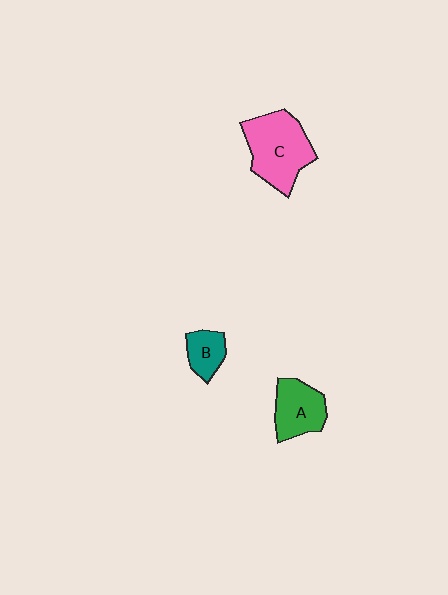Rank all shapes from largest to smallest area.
From largest to smallest: C (pink), A (green), B (teal).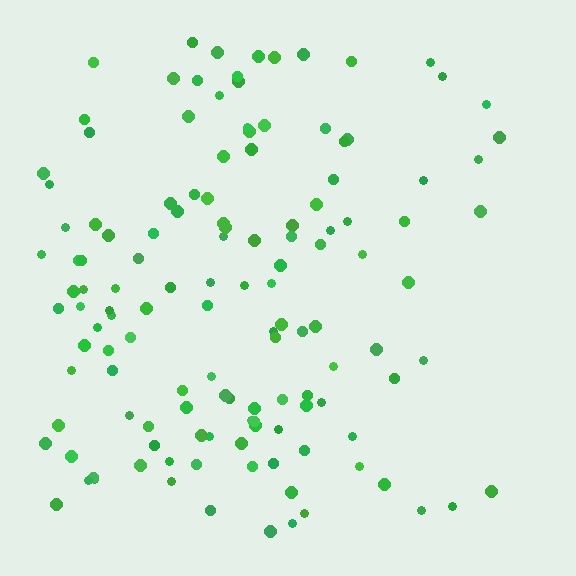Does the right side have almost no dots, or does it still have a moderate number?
Still a moderate number, just noticeably fewer than the left.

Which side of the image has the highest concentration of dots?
The left.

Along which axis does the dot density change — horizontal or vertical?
Horizontal.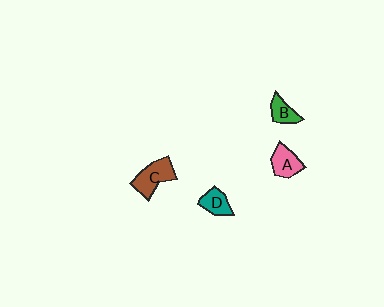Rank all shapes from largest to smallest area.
From largest to smallest: C (brown), A (pink), D (teal), B (green).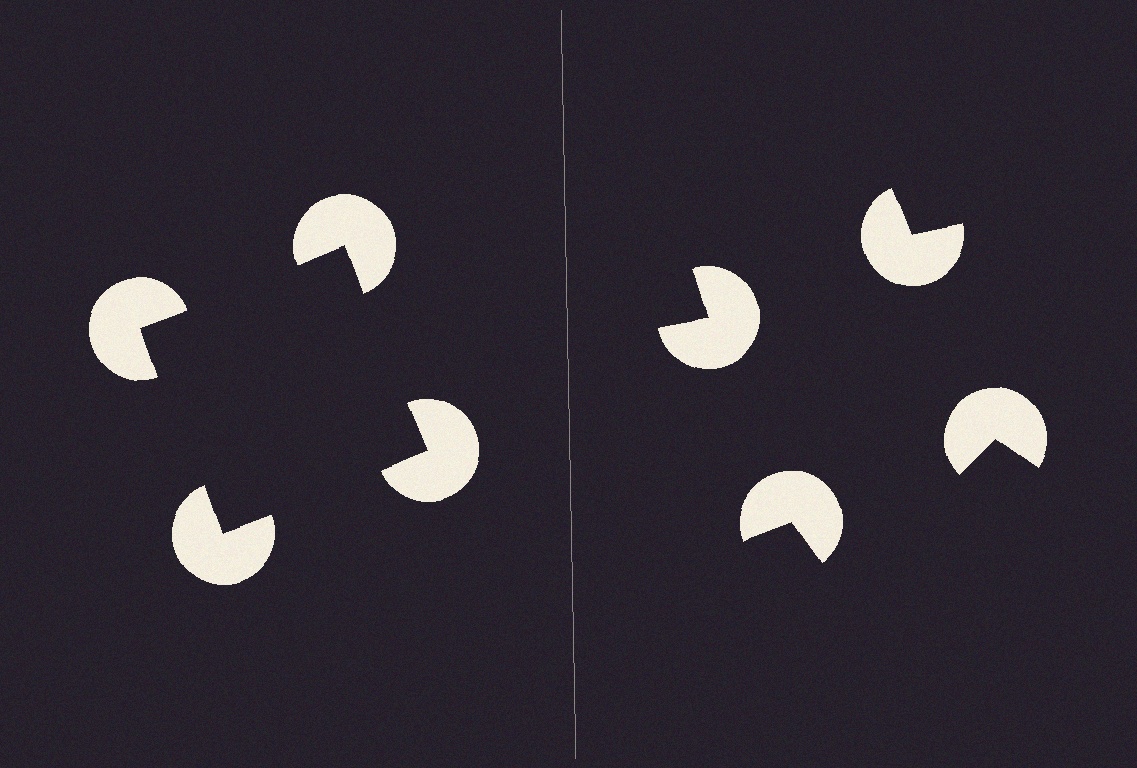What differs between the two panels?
The pac-man discs are positioned identically on both sides; only the wedge orientations differ. On the left they align to a square; on the right they are misaligned.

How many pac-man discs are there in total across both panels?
8 — 4 on each side.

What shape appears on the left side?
An illusory square.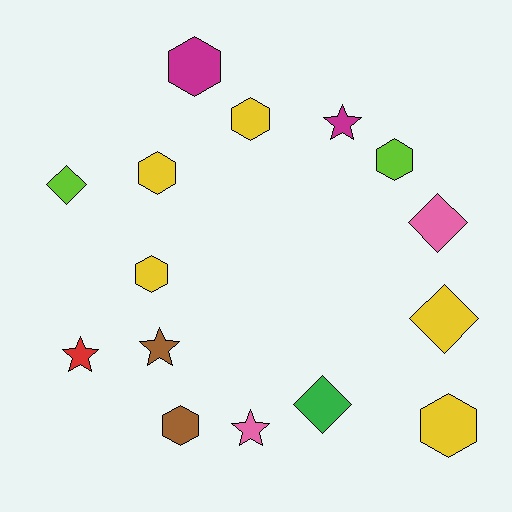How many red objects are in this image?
There is 1 red object.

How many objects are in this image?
There are 15 objects.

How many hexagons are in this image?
There are 7 hexagons.